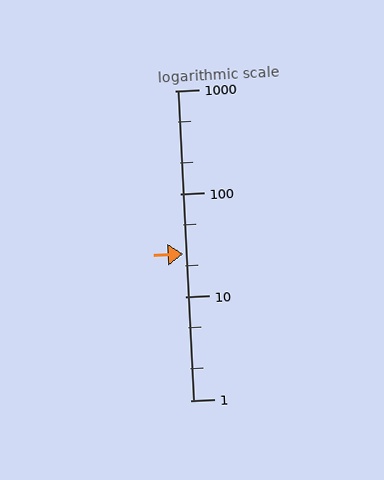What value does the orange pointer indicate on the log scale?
The pointer indicates approximately 26.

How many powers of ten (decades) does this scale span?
The scale spans 3 decades, from 1 to 1000.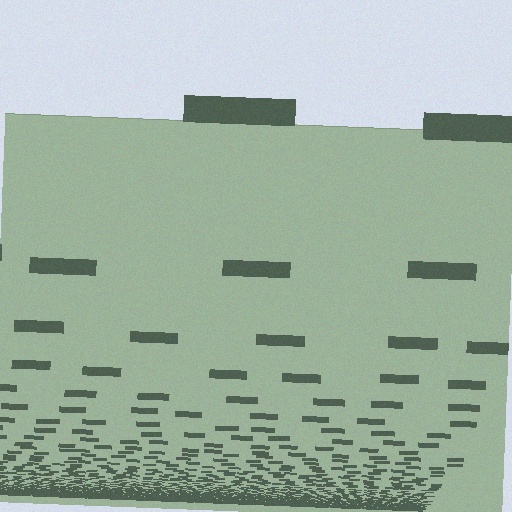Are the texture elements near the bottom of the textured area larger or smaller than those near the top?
Smaller. The gradient is inverted — elements near the bottom are smaller and denser.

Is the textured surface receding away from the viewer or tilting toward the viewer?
The surface appears to tilt toward the viewer. Texture elements get larger and sparser toward the top.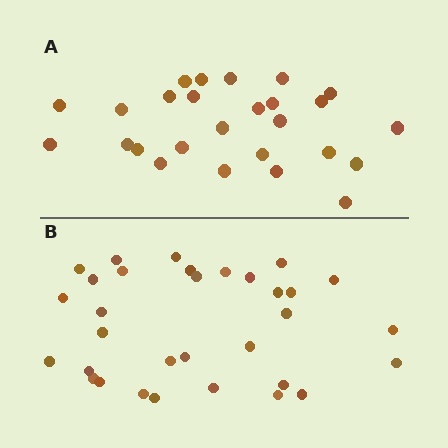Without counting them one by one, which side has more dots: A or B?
Region B (the bottom region) has more dots.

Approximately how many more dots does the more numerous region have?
Region B has about 6 more dots than region A.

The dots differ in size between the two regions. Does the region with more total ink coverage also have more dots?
No. Region A has more total ink coverage because its dots are larger, but region B actually contains more individual dots. Total area can be misleading — the number of items is what matters here.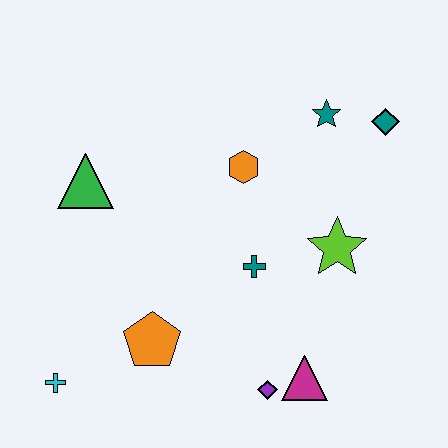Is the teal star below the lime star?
No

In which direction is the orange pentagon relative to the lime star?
The orange pentagon is to the left of the lime star.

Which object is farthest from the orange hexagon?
The cyan cross is farthest from the orange hexagon.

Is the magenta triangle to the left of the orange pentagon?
No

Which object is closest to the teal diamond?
The teal star is closest to the teal diamond.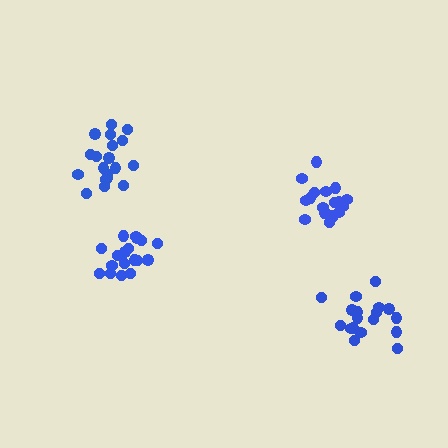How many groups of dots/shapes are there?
There are 4 groups.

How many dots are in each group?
Group 1: 18 dots, Group 2: 18 dots, Group 3: 19 dots, Group 4: 18 dots (73 total).